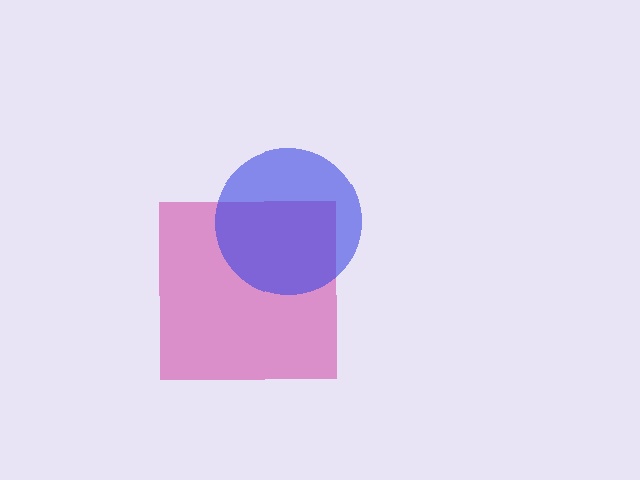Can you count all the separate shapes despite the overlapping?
Yes, there are 2 separate shapes.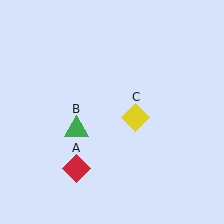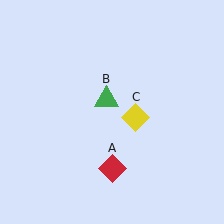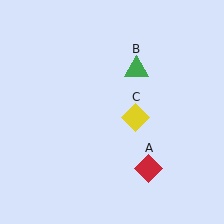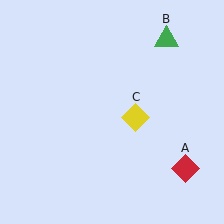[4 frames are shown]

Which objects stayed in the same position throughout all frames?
Yellow diamond (object C) remained stationary.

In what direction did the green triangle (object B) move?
The green triangle (object B) moved up and to the right.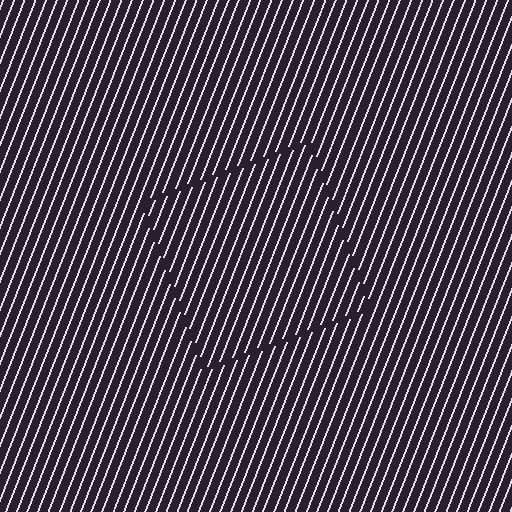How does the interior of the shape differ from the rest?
The interior of the shape contains the same grating, shifted by half a period — the contour is defined by the phase discontinuity where line-ends from the inner and outer gratings abut.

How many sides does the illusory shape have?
4 sides — the line-ends trace a square.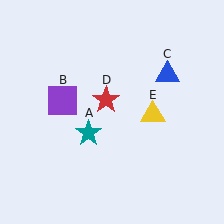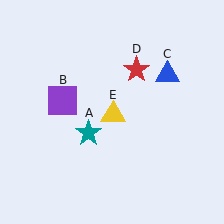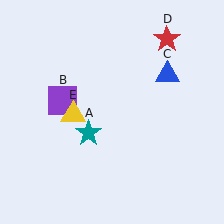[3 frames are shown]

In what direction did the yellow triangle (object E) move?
The yellow triangle (object E) moved left.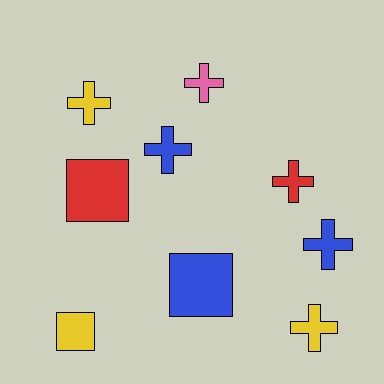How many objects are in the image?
There are 9 objects.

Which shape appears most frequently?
Cross, with 6 objects.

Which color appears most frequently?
Yellow, with 3 objects.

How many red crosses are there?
There is 1 red cross.